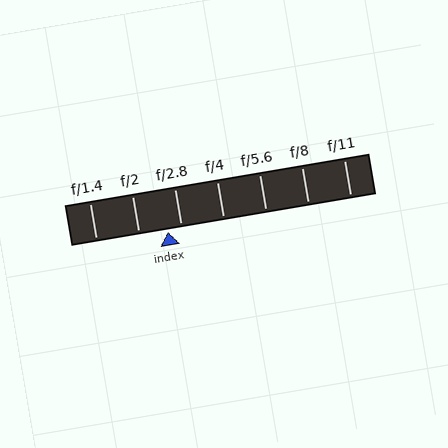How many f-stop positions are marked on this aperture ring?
There are 7 f-stop positions marked.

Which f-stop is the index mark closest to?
The index mark is closest to f/2.8.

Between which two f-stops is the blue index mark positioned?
The index mark is between f/2 and f/2.8.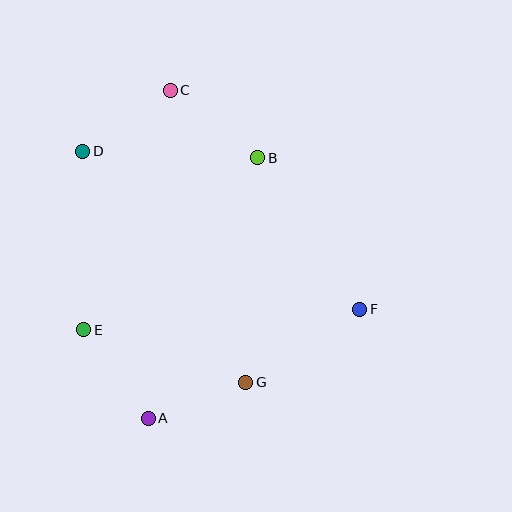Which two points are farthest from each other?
Points A and C are farthest from each other.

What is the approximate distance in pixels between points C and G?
The distance between C and G is approximately 301 pixels.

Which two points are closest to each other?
Points A and G are closest to each other.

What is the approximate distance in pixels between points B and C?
The distance between B and C is approximately 111 pixels.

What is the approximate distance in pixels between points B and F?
The distance between B and F is approximately 183 pixels.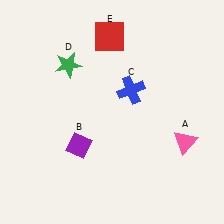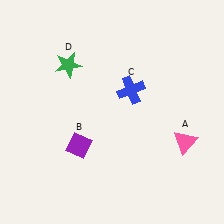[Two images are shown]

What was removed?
The red square (E) was removed in Image 2.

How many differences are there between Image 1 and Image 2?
There is 1 difference between the two images.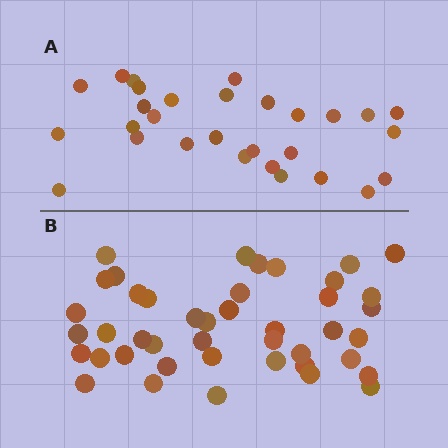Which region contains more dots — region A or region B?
Region B (the bottom region) has more dots.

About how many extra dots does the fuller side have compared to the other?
Region B has approximately 15 more dots than region A.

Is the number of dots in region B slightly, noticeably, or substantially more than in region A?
Region B has substantially more. The ratio is roughly 1.5 to 1.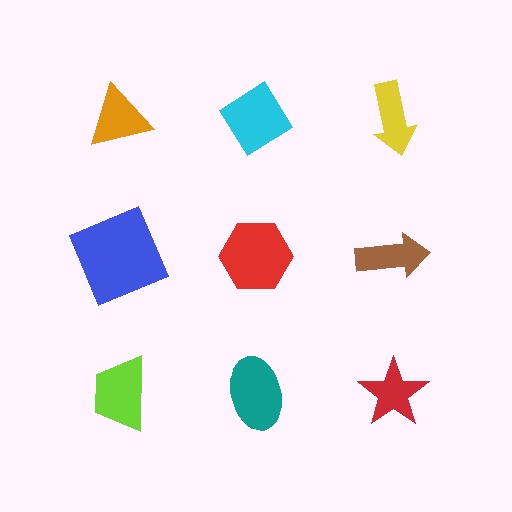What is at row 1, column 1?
An orange triangle.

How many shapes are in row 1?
3 shapes.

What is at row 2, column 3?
A brown arrow.